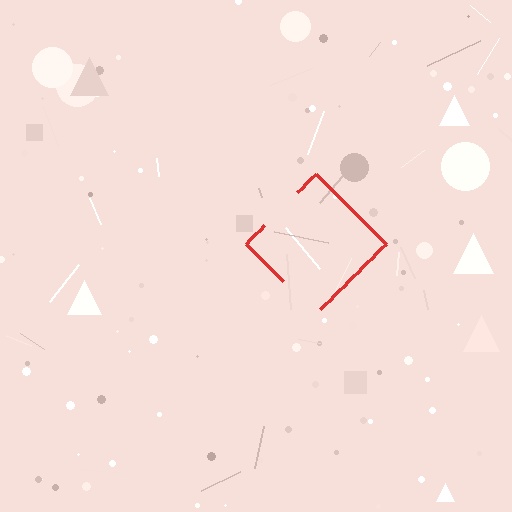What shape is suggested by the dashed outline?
The dashed outline suggests a diamond.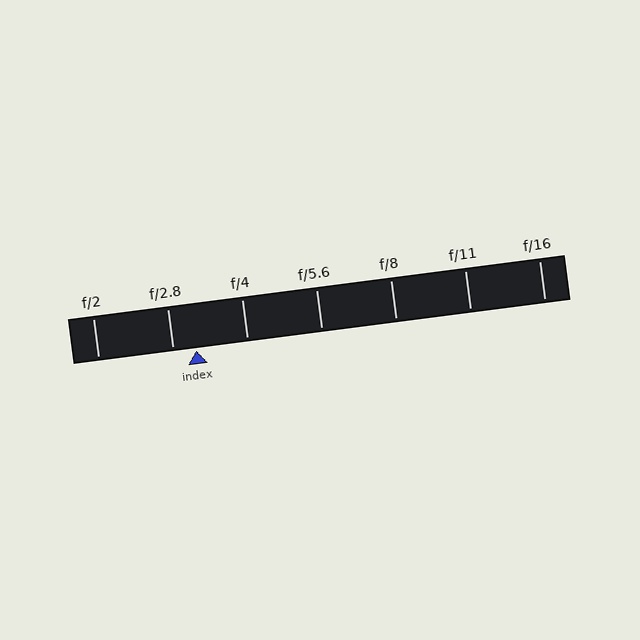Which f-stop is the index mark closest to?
The index mark is closest to f/2.8.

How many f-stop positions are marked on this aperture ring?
There are 7 f-stop positions marked.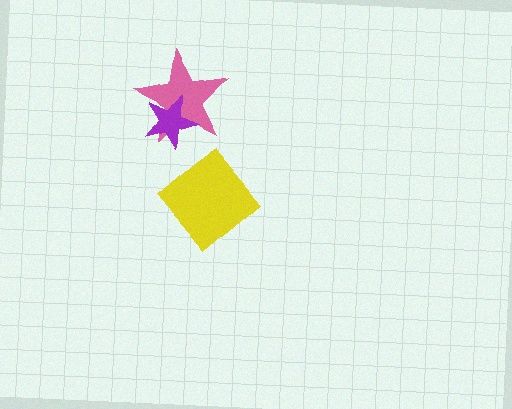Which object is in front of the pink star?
The purple star is in front of the pink star.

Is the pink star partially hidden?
Yes, it is partially covered by another shape.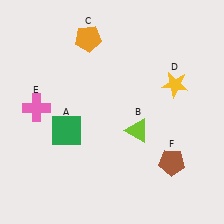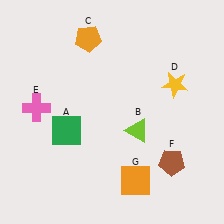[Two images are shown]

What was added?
An orange square (G) was added in Image 2.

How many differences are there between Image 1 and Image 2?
There is 1 difference between the two images.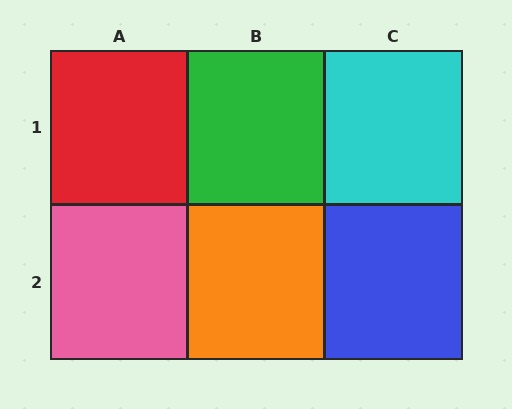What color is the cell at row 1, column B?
Green.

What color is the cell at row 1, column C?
Cyan.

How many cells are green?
1 cell is green.